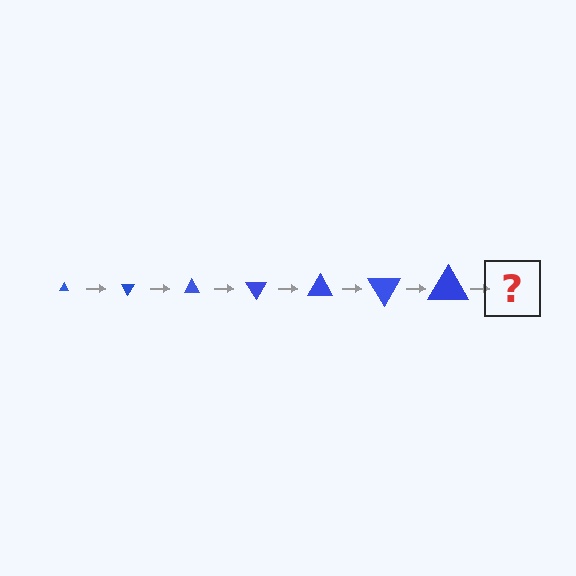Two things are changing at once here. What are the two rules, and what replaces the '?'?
The two rules are that the triangle grows larger each step and it rotates 60 degrees each step. The '?' should be a triangle, larger than the previous one and rotated 420 degrees from the start.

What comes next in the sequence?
The next element should be a triangle, larger than the previous one and rotated 420 degrees from the start.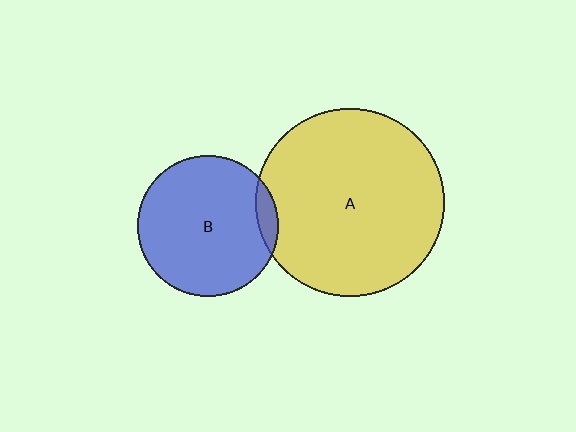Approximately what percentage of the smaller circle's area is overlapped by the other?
Approximately 5%.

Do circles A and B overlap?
Yes.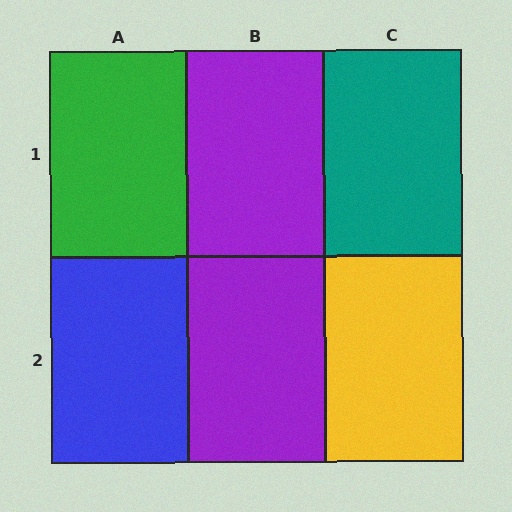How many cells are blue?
1 cell is blue.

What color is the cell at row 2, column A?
Blue.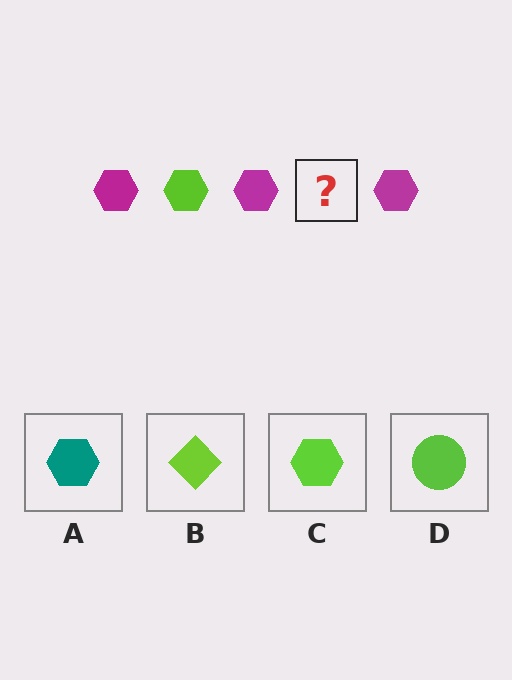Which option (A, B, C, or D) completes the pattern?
C.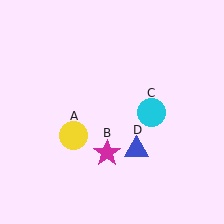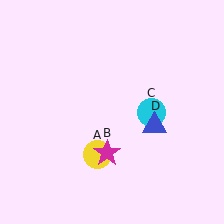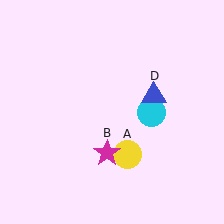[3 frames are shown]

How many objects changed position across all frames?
2 objects changed position: yellow circle (object A), blue triangle (object D).